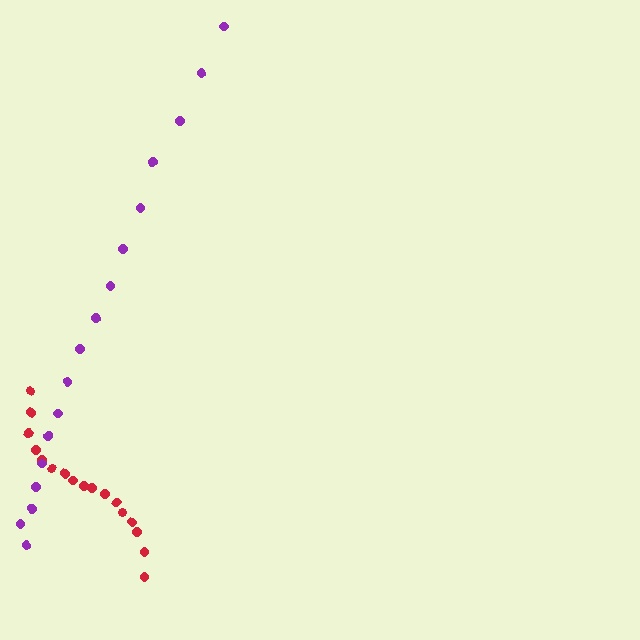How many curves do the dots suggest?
There are 2 distinct paths.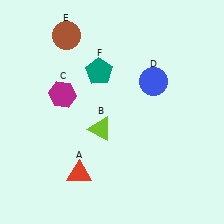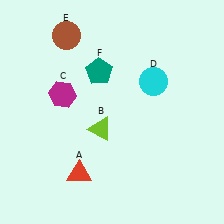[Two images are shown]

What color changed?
The circle (D) changed from blue in Image 1 to cyan in Image 2.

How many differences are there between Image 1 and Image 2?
There is 1 difference between the two images.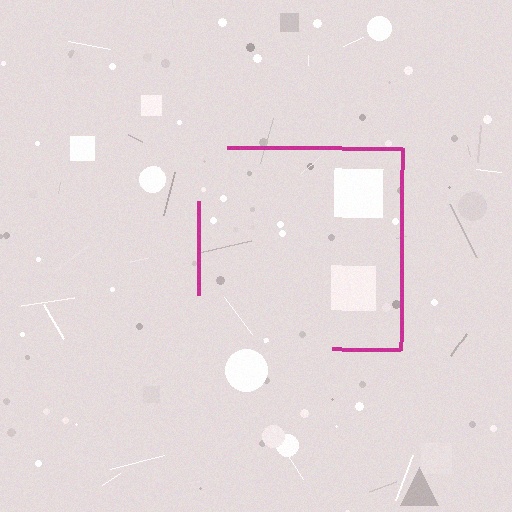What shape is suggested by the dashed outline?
The dashed outline suggests a square.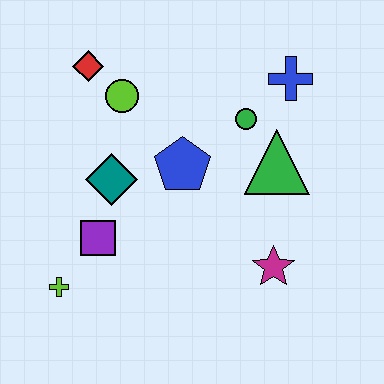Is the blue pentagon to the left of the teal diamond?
No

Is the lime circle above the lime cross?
Yes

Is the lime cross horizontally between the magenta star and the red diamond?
No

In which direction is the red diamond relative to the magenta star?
The red diamond is above the magenta star.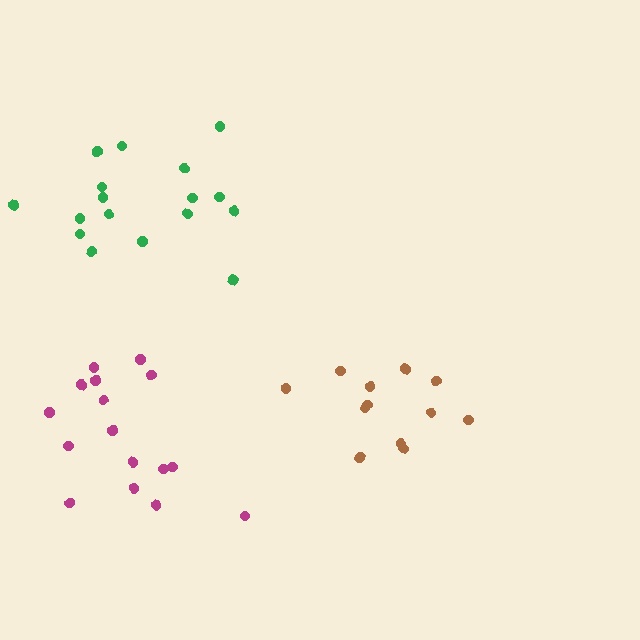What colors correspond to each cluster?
The clusters are colored: magenta, green, brown.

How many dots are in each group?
Group 1: 16 dots, Group 2: 17 dots, Group 3: 12 dots (45 total).